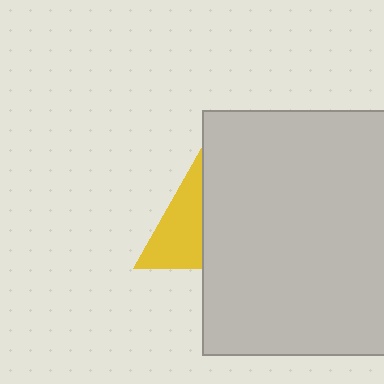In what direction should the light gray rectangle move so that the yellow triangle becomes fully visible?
The light gray rectangle should move right. That is the shortest direction to clear the overlap and leave the yellow triangle fully visible.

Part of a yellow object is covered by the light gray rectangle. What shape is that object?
It is a triangle.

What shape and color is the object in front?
The object in front is a light gray rectangle.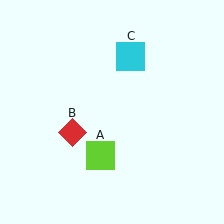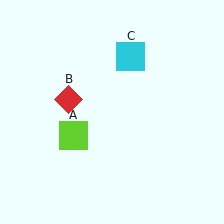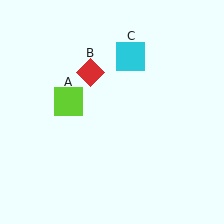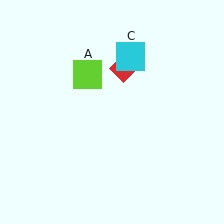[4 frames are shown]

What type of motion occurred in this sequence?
The lime square (object A), red diamond (object B) rotated clockwise around the center of the scene.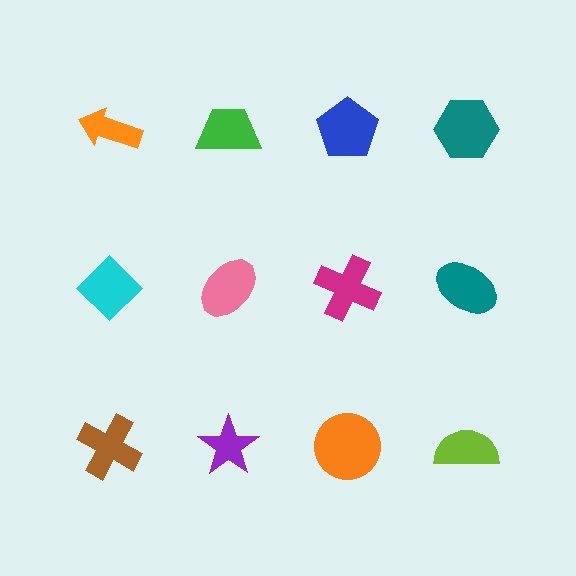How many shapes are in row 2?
4 shapes.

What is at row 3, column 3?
An orange circle.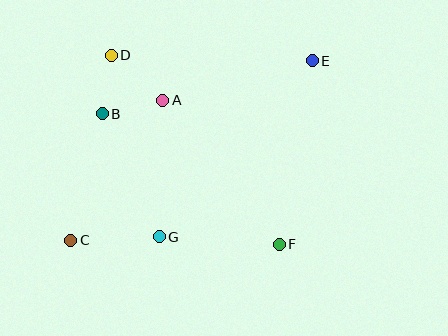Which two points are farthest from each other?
Points C and E are farthest from each other.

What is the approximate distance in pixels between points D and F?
The distance between D and F is approximately 253 pixels.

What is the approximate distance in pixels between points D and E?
The distance between D and E is approximately 201 pixels.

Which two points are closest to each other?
Points B and D are closest to each other.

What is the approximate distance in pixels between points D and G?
The distance between D and G is approximately 188 pixels.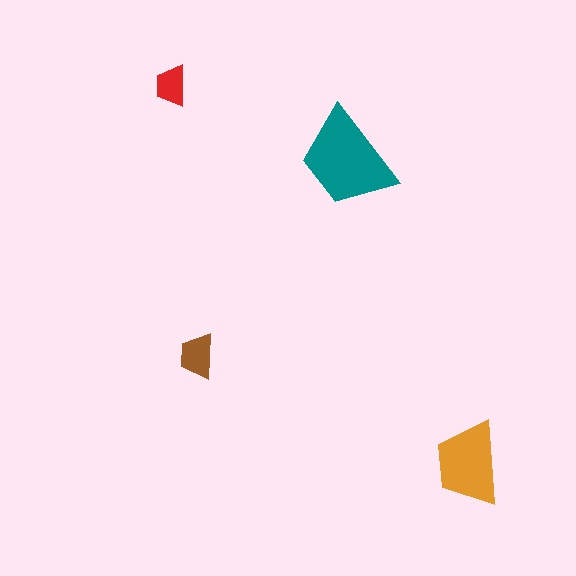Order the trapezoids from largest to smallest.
the teal one, the orange one, the brown one, the red one.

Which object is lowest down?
The orange trapezoid is bottommost.